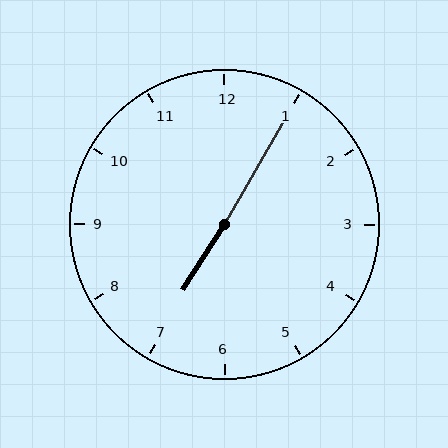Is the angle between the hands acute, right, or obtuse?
It is obtuse.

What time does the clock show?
7:05.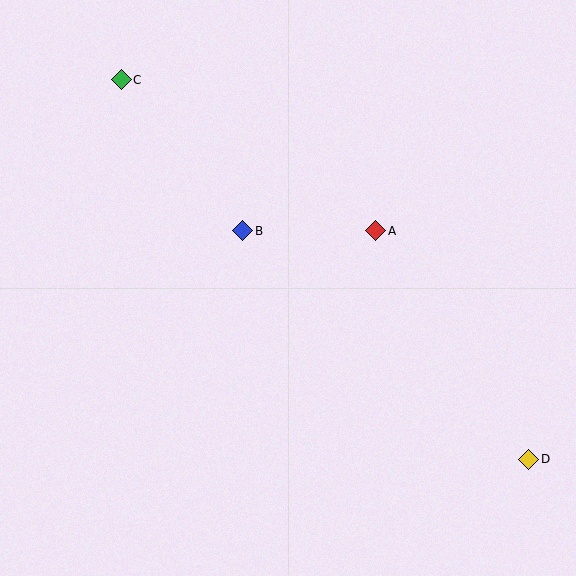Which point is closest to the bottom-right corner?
Point D is closest to the bottom-right corner.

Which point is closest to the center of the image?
Point B at (243, 231) is closest to the center.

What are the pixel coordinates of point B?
Point B is at (243, 231).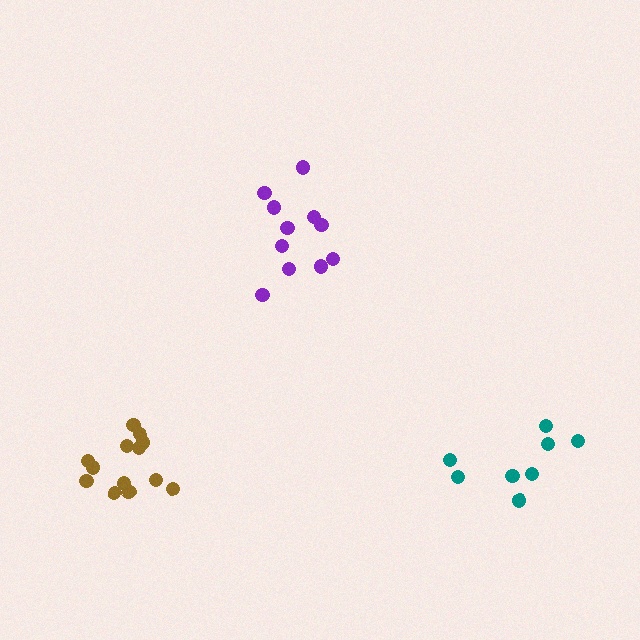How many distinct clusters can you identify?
There are 3 distinct clusters.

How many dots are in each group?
Group 1: 13 dots, Group 2: 8 dots, Group 3: 11 dots (32 total).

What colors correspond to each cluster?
The clusters are colored: brown, teal, purple.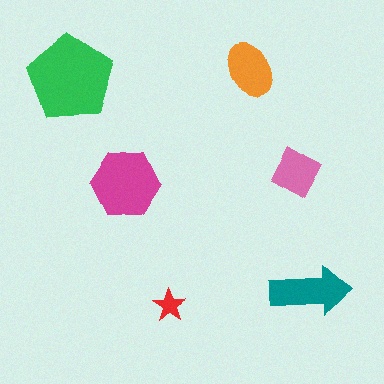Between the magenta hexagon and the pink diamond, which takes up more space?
The magenta hexagon.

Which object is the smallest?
The red star.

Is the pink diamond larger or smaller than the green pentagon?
Smaller.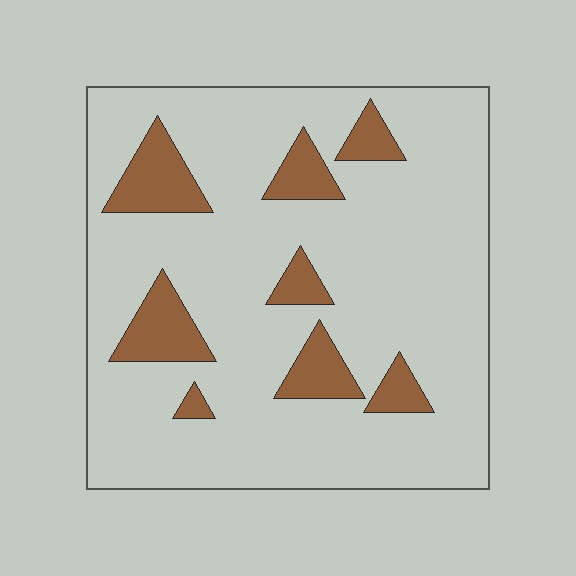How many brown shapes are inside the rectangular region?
8.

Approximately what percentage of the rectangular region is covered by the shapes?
Approximately 15%.